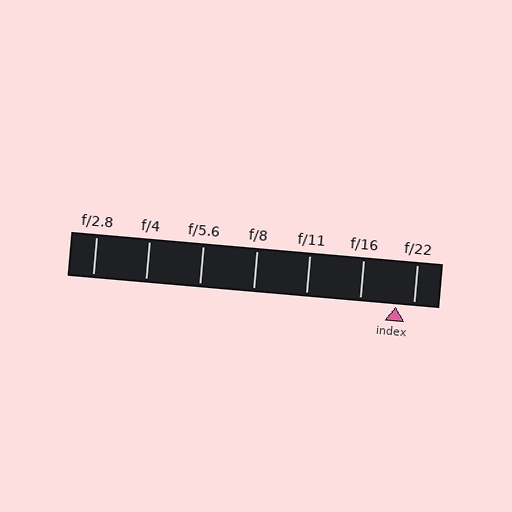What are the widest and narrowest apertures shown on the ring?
The widest aperture shown is f/2.8 and the narrowest is f/22.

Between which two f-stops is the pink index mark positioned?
The index mark is between f/16 and f/22.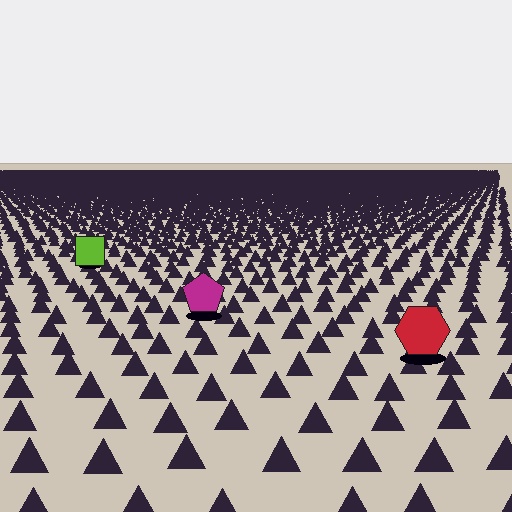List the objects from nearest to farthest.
From nearest to farthest: the red hexagon, the magenta pentagon, the lime square.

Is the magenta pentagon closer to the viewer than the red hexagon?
No. The red hexagon is closer — you can tell from the texture gradient: the ground texture is coarser near it.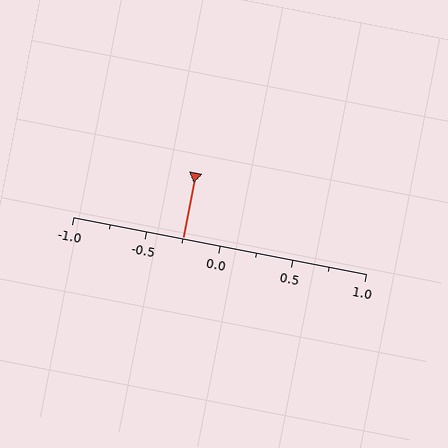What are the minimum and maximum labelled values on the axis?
The axis runs from -1.0 to 1.0.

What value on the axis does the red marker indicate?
The marker indicates approximately -0.25.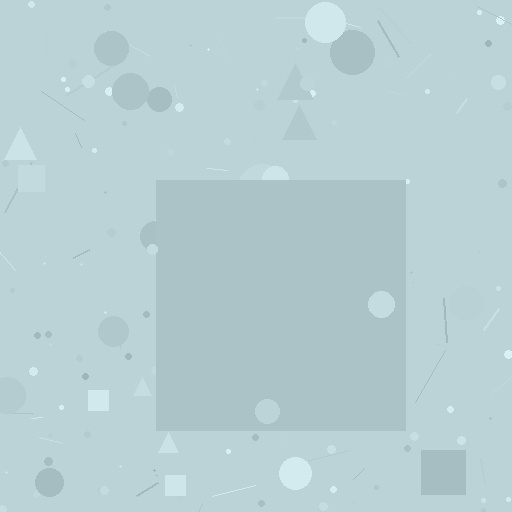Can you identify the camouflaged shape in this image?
The camouflaged shape is a square.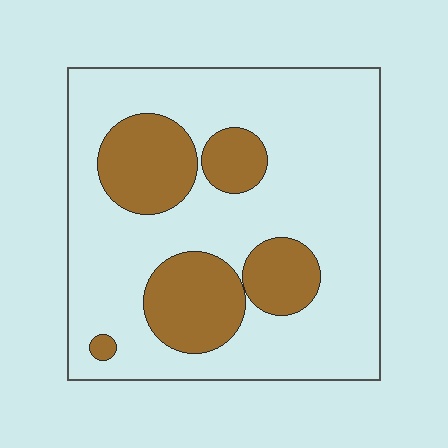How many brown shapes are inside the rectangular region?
5.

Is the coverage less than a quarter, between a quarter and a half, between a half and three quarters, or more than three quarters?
Between a quarter and a half.